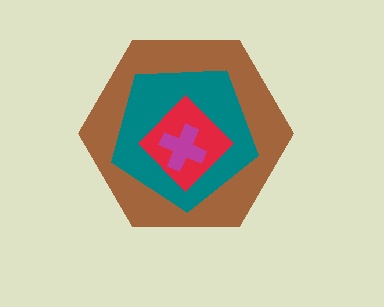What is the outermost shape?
The brown hexagon.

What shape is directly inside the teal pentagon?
The red diamond.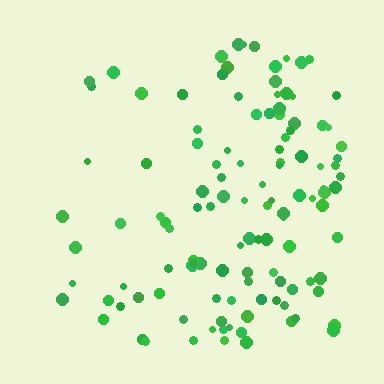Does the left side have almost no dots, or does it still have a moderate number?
Still a moderate number, just noticeably fewer than the right.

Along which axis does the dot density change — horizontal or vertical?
Horizontal.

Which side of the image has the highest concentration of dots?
The right.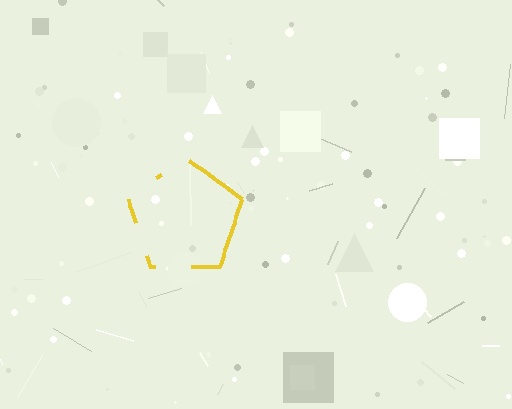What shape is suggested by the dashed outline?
The dashed outline suggests a pentagon.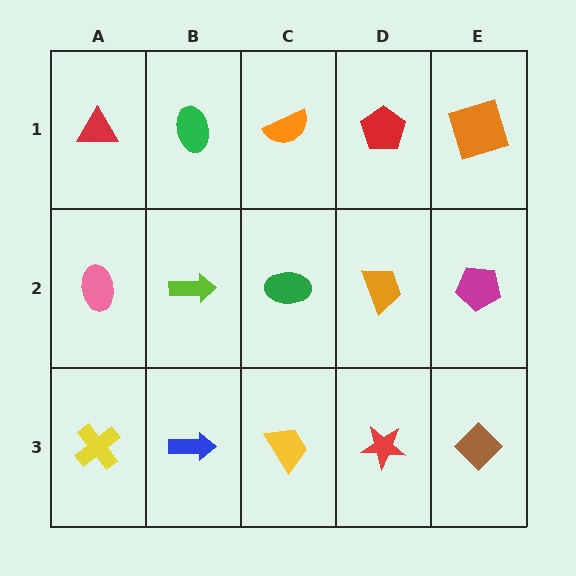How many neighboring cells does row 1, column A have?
2.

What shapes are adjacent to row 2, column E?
An orange square (row 1, column E), a brown diamond (row 3, column E), an orange trapezoid (row 2, column D).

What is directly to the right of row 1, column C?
A red pentagon.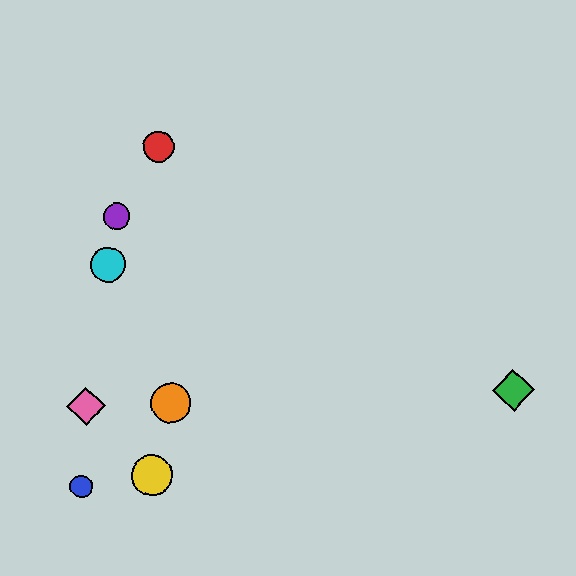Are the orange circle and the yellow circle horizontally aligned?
No, the orange circle is at y≈403 and the yellow circle is at y≈475.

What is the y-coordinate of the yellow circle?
The yellow circle is at y≈475.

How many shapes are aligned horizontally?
3 shapes (the green diamond, the orange circle, the pink diamond) are aligned horizontally.